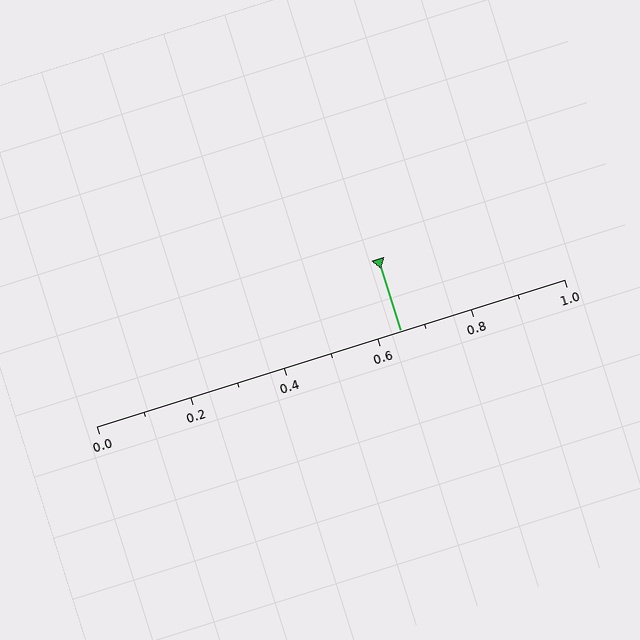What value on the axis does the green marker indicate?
The marker indicates approximately 0.65.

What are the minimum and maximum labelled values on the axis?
The axis runs from 0.0 to 1.0.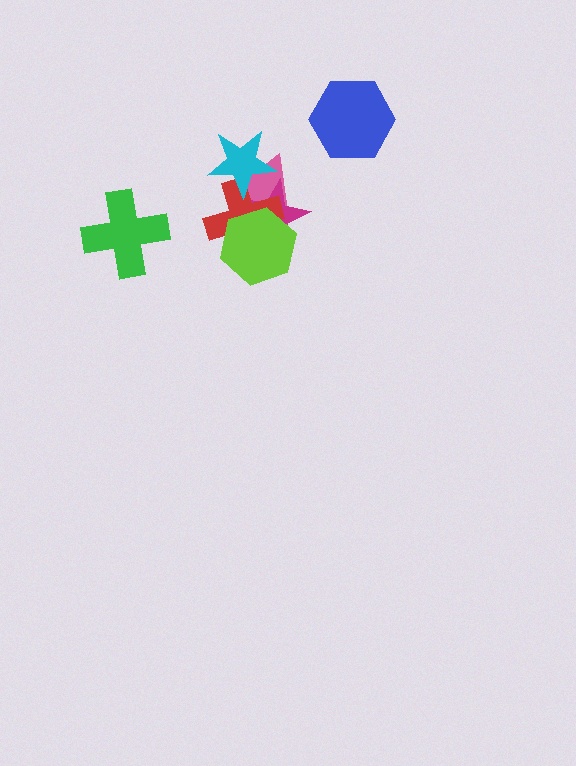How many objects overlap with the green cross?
0 objects overlap with the green cross.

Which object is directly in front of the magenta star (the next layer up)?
The red cross is directly in front of the magenta star.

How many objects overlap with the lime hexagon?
3 objects overlap with the lime hexagon.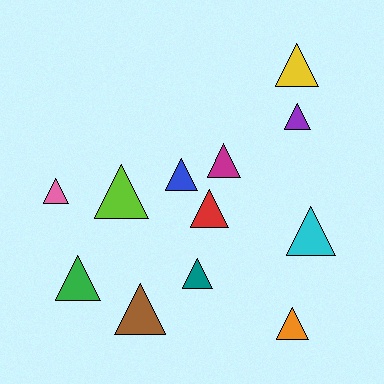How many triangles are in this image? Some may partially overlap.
There are 12 triangles.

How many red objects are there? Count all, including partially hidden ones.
There is 1 red object.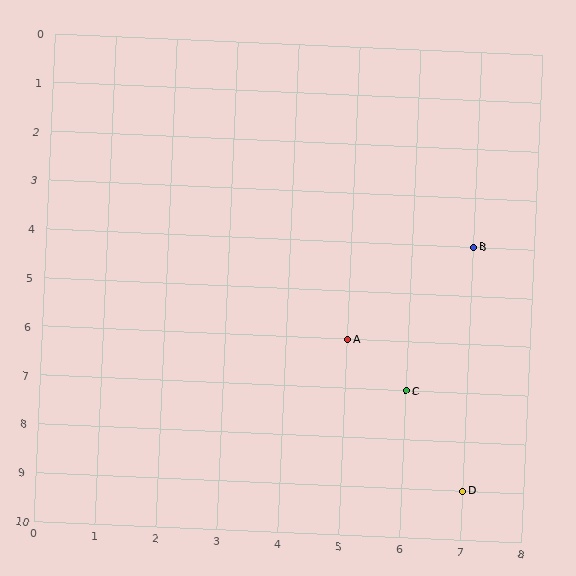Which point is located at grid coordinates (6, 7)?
Point C is at (6, 7).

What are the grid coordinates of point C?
Point C is at grid coordinates (6, 7).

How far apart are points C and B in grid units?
Points C and B are 1 column and 3 rows apart (about 3.2 grid units diagonally).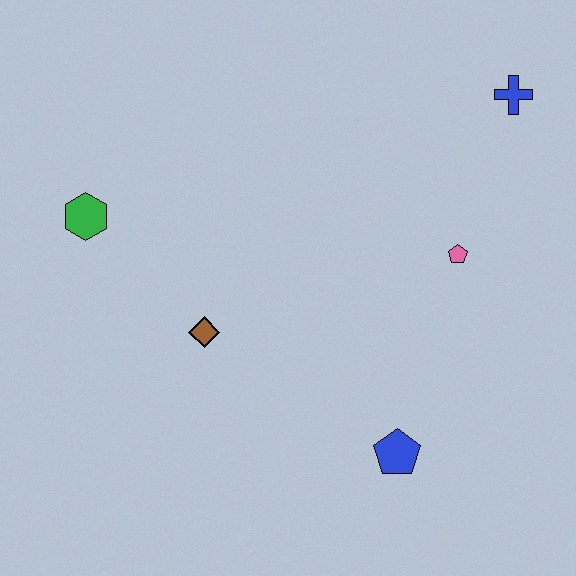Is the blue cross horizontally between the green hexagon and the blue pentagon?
No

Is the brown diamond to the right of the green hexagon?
Yes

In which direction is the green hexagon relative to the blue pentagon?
The green hexagon is to the left of the blue pentagon.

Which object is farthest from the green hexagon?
The blue cross is farthest from the green hexagon.